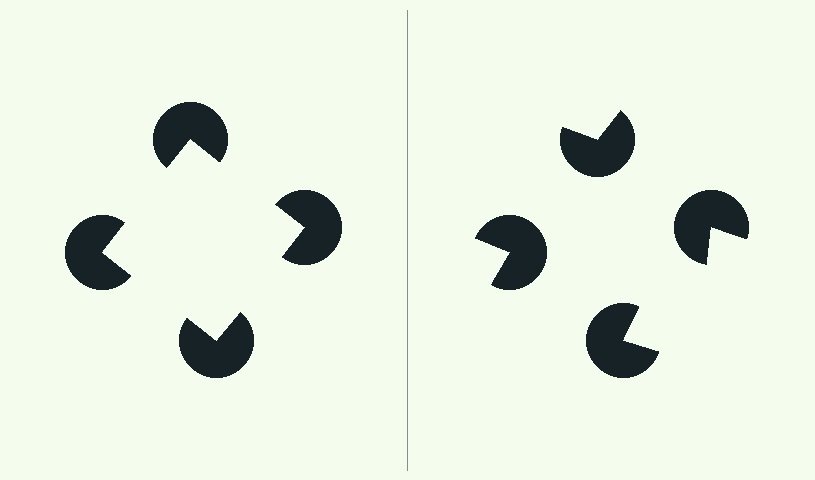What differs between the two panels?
The pac-man discs are positioned identically on both sides; only the wedge orientations differ. On the left they align to a square; on the right they are misaligned.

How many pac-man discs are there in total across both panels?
8 — 4 on each side.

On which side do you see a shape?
An illusory square appears on the left side. On the right side the wedge cuts are rotated, so no coherent shape forms.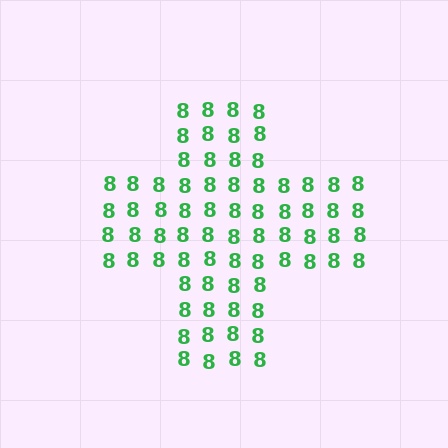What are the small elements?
The small elements are digit 8's.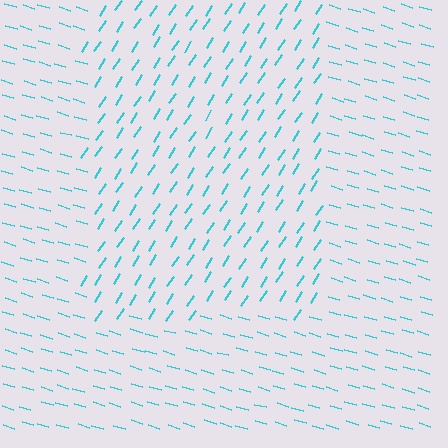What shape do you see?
I see a rectangle.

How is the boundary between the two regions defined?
The boundary is defined purely by a change in line orientation (approximately 74 degrees difference). All lines are the same color and thickness.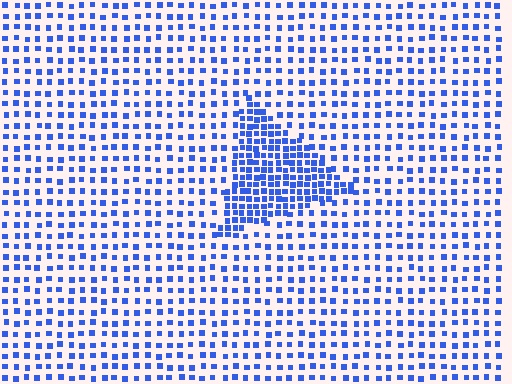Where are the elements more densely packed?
The elements are more densely packed inside the triangle boundary.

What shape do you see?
I see a triangle.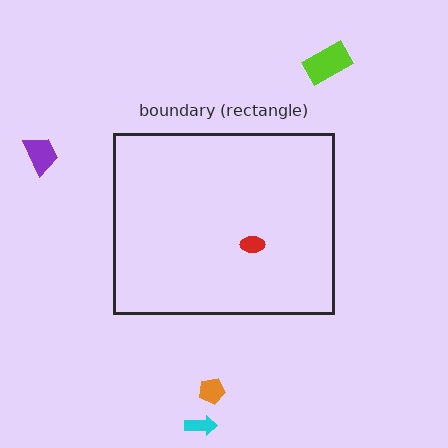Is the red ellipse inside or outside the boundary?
Inside.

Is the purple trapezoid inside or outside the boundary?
Outside.